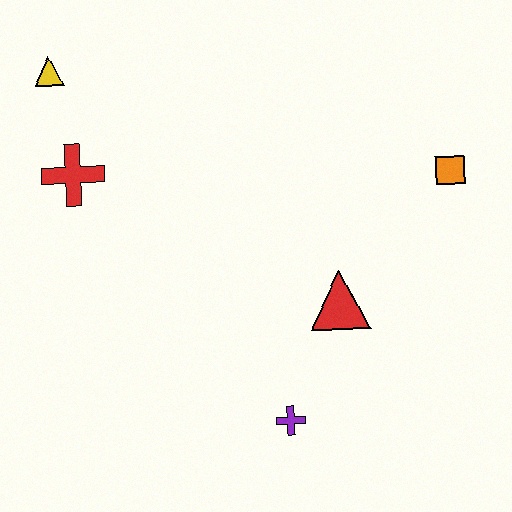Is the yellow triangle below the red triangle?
No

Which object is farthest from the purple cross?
The yellow triangle is farthest from the purple cross.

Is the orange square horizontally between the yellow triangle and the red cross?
No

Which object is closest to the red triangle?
The purple cross is closest to the red triangle.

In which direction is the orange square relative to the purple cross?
The orange square is above the purple cross.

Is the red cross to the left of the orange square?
Yes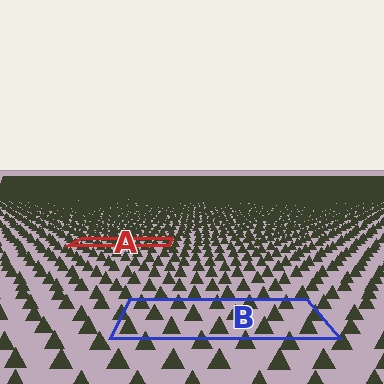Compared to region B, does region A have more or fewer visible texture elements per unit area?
Region A has more texture elements per unit area — they are packed more densely because it is farther away.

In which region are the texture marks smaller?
The texture marks are smaller in region A, because it is farther away.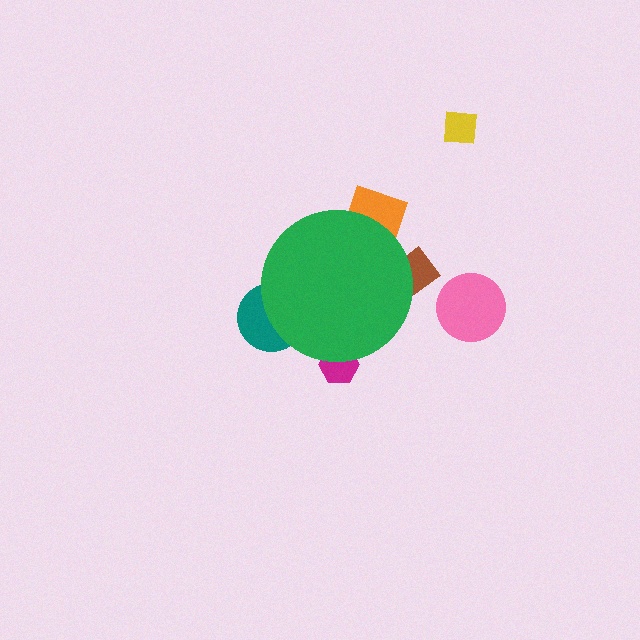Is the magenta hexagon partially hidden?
Yes, the magenta hexagon is partially hidden behind the green circle.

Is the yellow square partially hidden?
No, the yellow square is fully visible.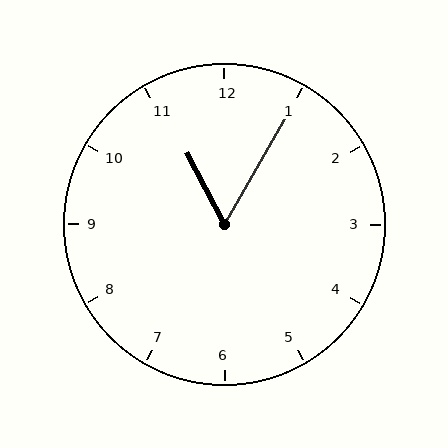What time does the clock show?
11:05.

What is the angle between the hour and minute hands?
Approximately 58 degrees.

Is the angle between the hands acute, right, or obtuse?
It is acute.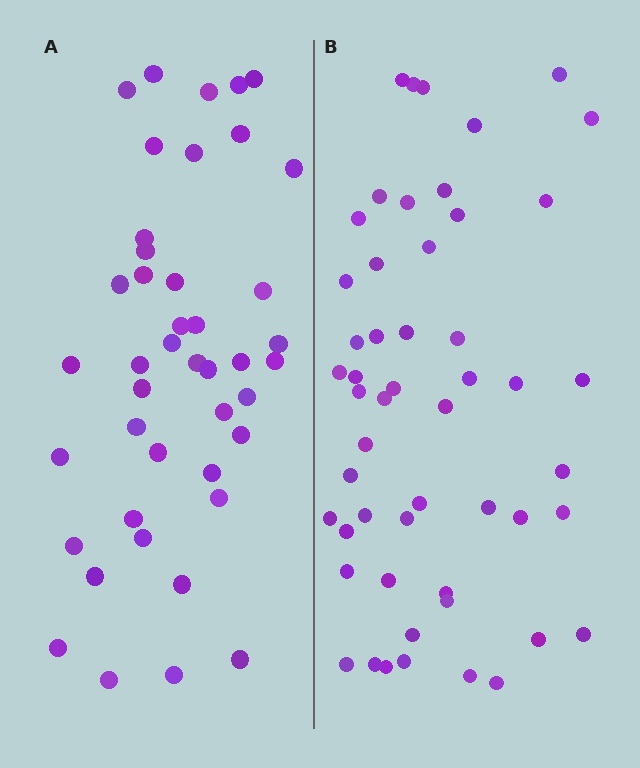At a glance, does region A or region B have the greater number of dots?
Region B (the right region) has more dots.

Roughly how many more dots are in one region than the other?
Region B has roughly 8 or so more dots than region A.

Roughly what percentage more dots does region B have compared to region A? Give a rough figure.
About 20% more.